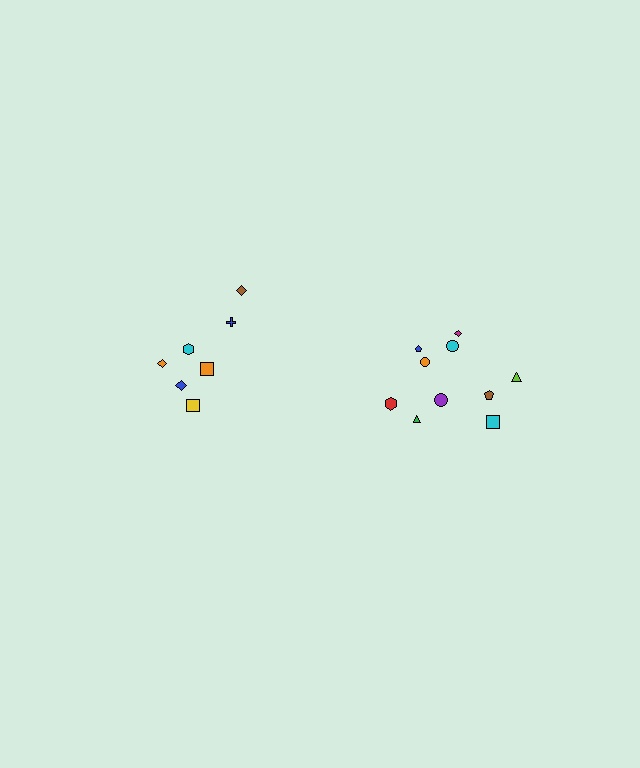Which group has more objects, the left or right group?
The right group.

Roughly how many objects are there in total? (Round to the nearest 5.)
Roughly 15 objects in total.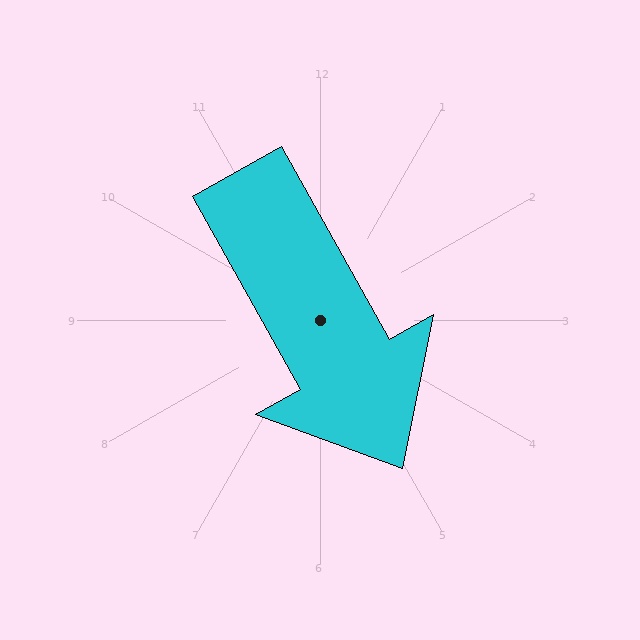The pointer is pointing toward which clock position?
Roughly 5 o'clock.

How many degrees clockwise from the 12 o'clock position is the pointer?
Approximately 151 degrees.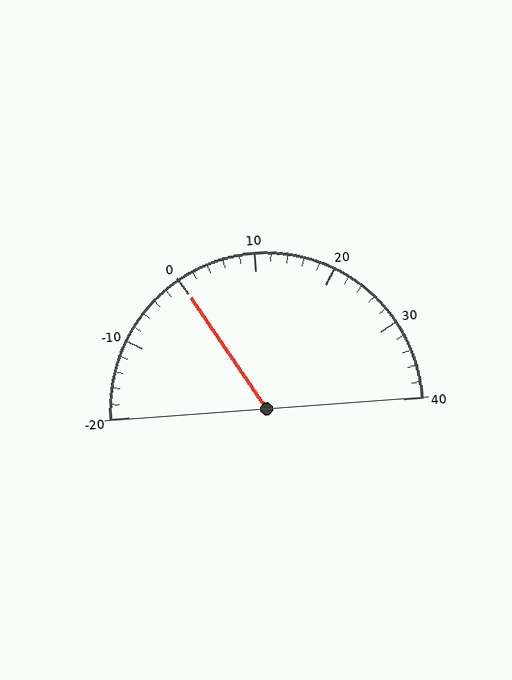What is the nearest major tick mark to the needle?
The nearest major tick mark is 0.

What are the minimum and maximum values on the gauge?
The gauge ranges from -20 to 40.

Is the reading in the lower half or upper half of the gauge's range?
The reading is in the lower half of the range (-20 to 40).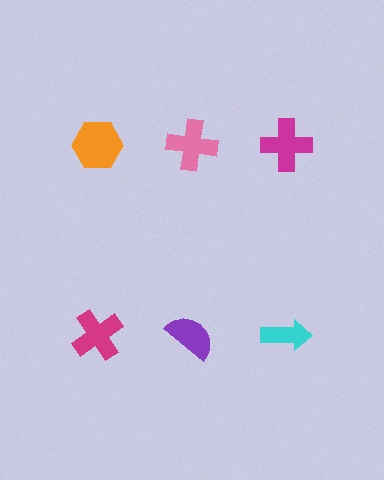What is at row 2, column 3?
A cyan arrow.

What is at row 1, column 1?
An orange hexagon.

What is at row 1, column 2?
A pink cross.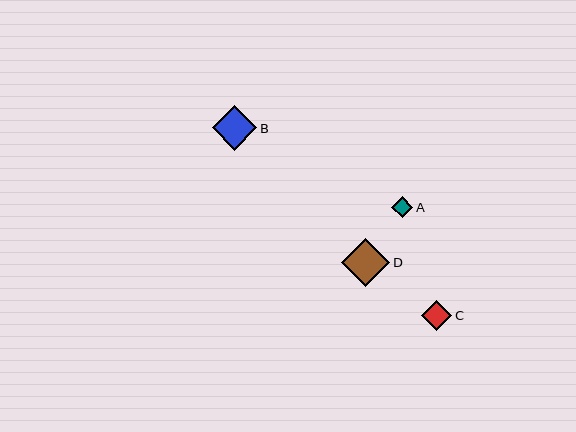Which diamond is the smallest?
Diamond A is the smallest with a size of approximately 21 pixels.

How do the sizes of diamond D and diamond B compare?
Diamond D and diamond B are approximately the same size.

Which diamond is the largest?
Diamond D is the largest with a size of approximately 48 pixels.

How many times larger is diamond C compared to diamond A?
Diamond C is approximately 1.4 times the size of diamond A.